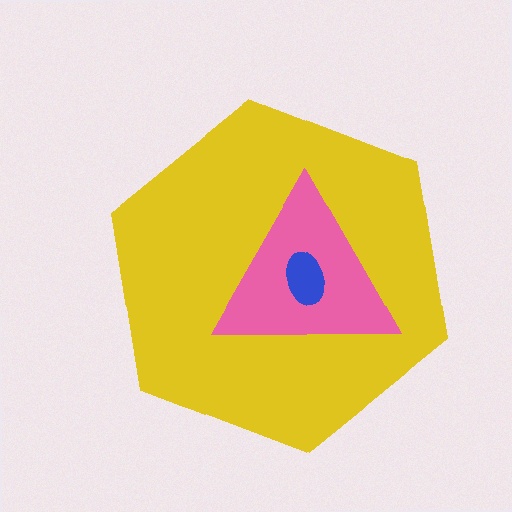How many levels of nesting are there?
3.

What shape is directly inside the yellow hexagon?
The pink triangle.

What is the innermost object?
The blue ellipse.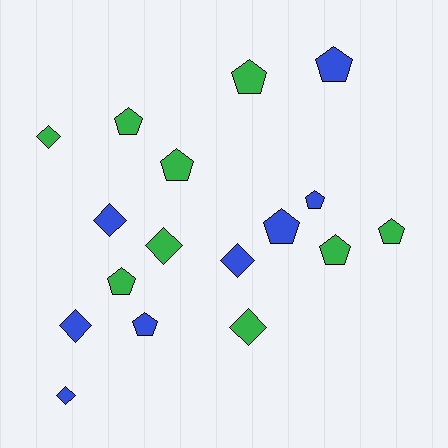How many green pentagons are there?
There are 6 green pentagons.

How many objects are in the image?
There are 17 objects.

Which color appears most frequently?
Green, with 9 objects.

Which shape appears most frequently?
Pentagon, with 10 objects.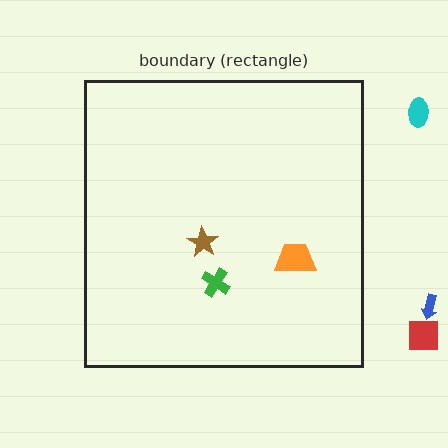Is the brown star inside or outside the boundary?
Inside.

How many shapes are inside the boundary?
3 inside, 3 outside.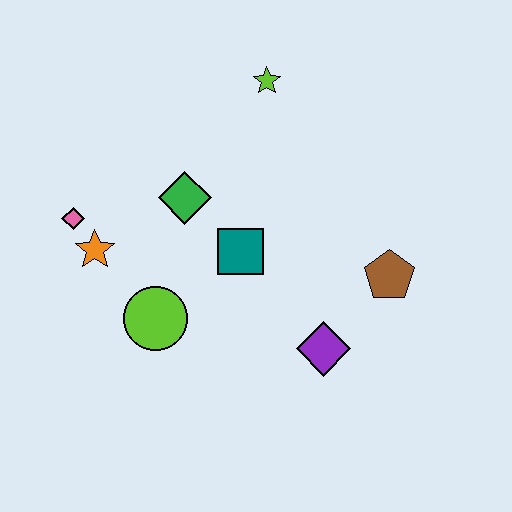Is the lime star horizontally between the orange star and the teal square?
No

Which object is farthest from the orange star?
The brown pentagon is farthest from the orange star.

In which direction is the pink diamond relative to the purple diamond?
The pink diamond is to the left of the purple diamond.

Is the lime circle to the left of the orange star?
No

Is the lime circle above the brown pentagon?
No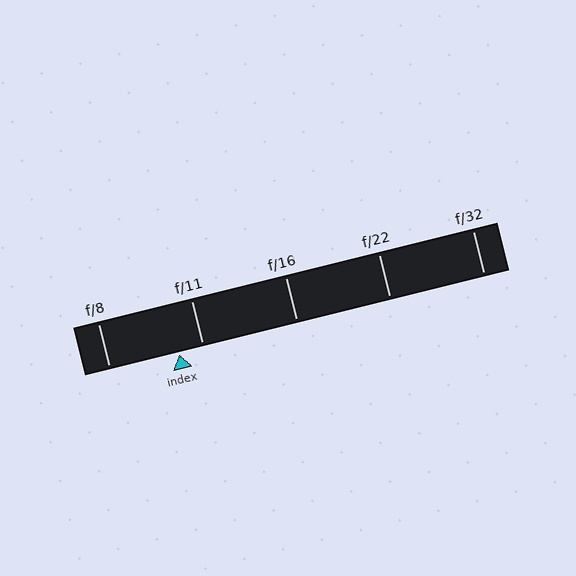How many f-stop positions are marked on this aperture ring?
There are 5 f-stop positions marked.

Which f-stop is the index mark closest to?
The index mark is closest to f/11.